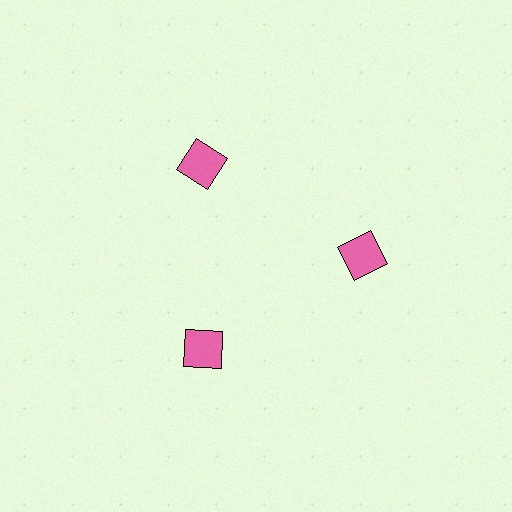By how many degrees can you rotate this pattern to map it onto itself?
The pattern maps onto itself every 120 degrees of rotation.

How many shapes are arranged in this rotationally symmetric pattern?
There are 3 shapes, arranged in 3 groups of 1.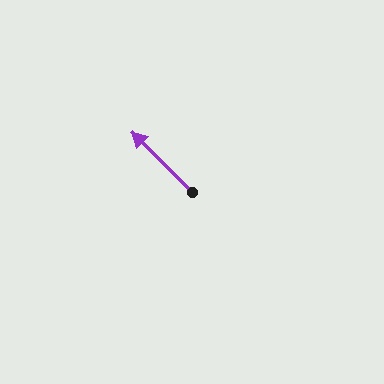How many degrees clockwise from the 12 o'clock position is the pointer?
Approximately 315 degrees.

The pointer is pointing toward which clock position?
Roughly 11 o'clock.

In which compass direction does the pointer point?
Northwest.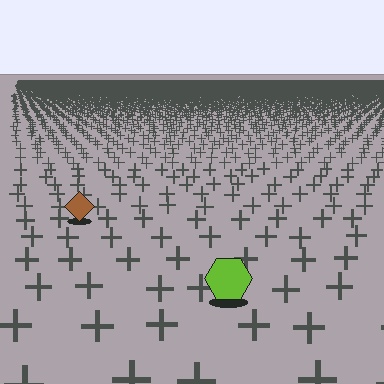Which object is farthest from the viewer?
The brown diamond is farthest from the viewer. It appears smaller and the ground texture around it is denser.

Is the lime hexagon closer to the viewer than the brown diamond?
Yes. The lime hexagon is closer — you can tell from the texture gradient: the ground texture is coarser near it.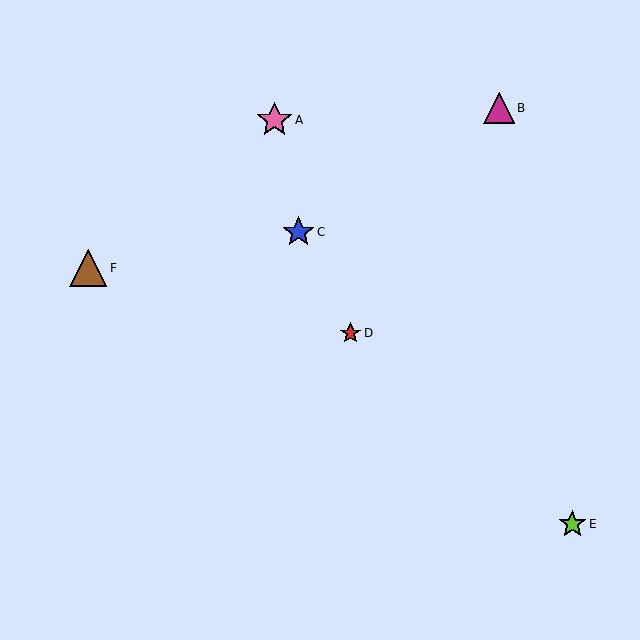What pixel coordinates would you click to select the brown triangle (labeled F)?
Click at (88, 268) to select the brown triangle F.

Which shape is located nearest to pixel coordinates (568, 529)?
The lime star (labeled E) at (572, 524) is nearest to that location.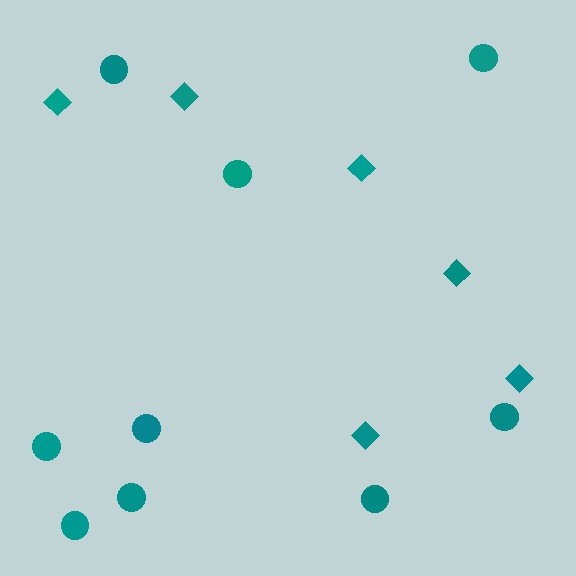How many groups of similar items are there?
There are 2 groups: one group of diamonds (6) and one group of circles (9).